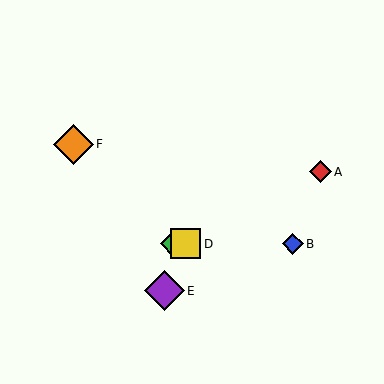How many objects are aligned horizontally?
3 objects (B, C, D) are aligned horizontally.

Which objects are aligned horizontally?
Objects B, C, D are aligned horizontally.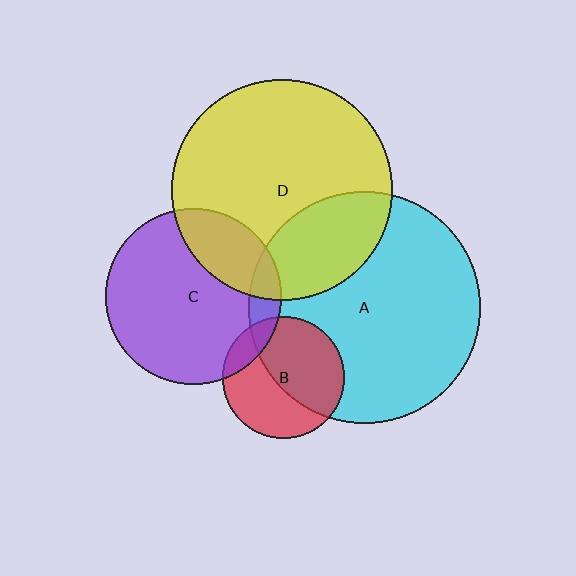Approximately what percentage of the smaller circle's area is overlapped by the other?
Approximately 25%.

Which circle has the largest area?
Circle A (cyan).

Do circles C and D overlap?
Yes.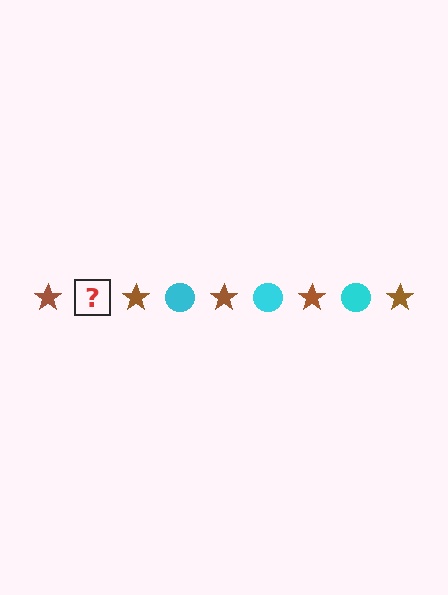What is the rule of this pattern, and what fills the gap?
The rule is that the pattern alternates between brown star and cyan circle. The gap should be filled with a cyan circle.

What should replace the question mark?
The question mark should be replaced with a cyan circle.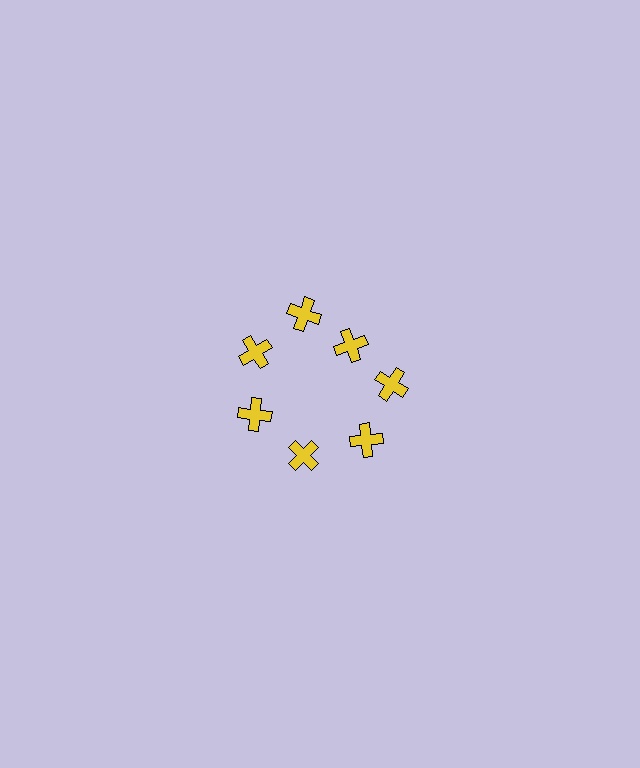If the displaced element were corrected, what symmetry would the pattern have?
It would have 7-fold rotational symmetry — the pattern would map onto itself every 51 degrees.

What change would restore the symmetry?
The symmetry would be restored by moving it outward, back onto the ring so that all 7 crosses sit at equal angles and equal distance from the center.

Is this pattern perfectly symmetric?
No. The 7 yellow crosses are arranged in a ring, but one element near the 1 o'clock position is pulled inward toward the center, breaking the 7-fold rotational symmetry.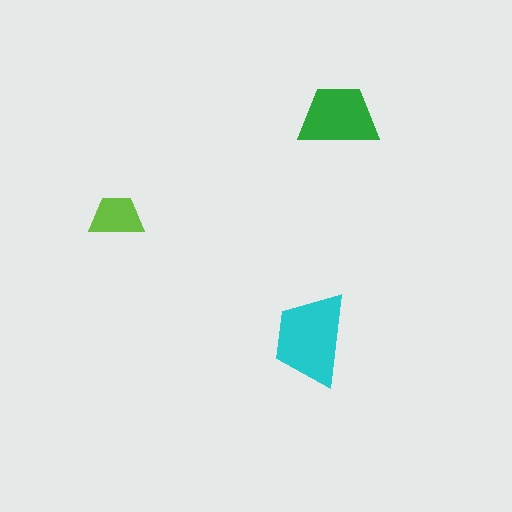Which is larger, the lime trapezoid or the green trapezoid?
The green one.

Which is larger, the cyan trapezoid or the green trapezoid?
The cyan one.